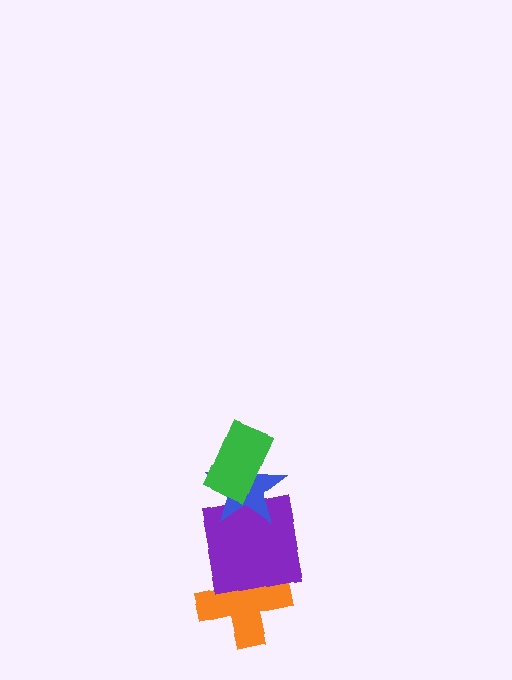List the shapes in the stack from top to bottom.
From top to bottom: the green rectangle, the blue star, the purple square, the orange cross.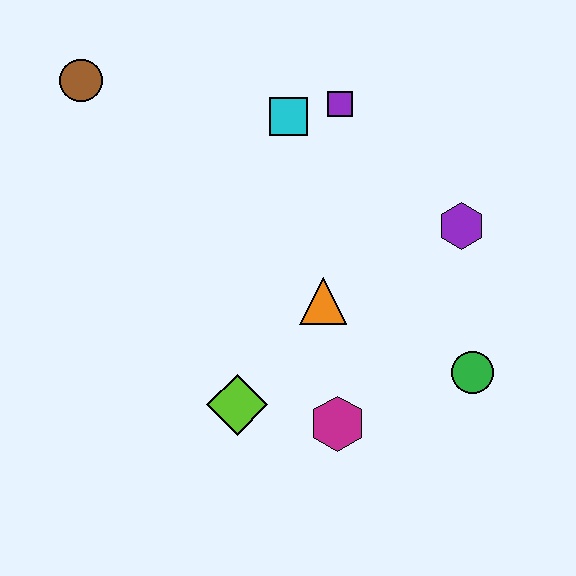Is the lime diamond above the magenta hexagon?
Yes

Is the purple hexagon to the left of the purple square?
No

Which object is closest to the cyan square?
The purple square is closest to the cyan square.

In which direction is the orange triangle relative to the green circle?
The orange triangle is to the left of the green circle.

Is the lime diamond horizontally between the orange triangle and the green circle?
No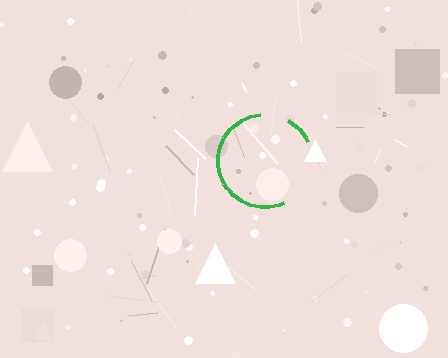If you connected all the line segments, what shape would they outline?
They would outline a circle.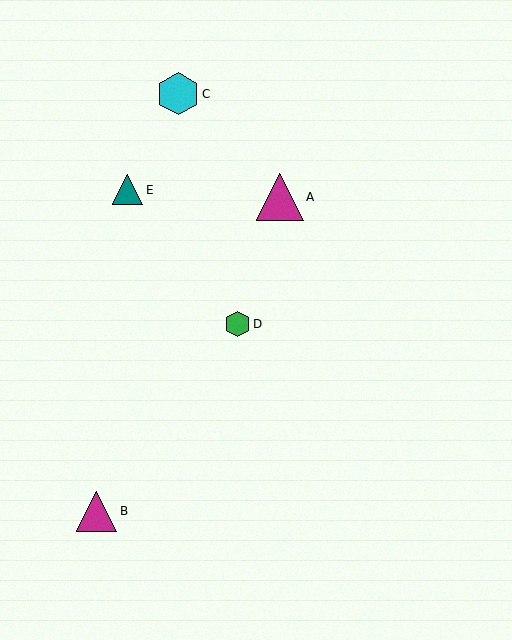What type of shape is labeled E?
Shape E is a teal triangle.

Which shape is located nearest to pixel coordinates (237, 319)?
The green hexagon (labeled D) at (237, 324) is nearest to that location.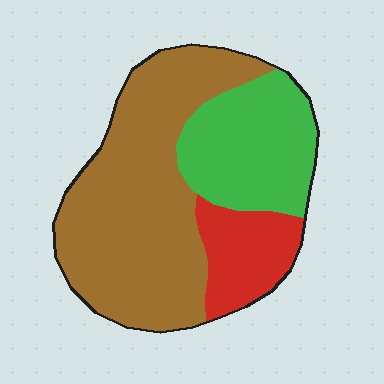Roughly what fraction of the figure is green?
Green covers 28% of the figure.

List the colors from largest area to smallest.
From largest to smallest: brown, green, red.